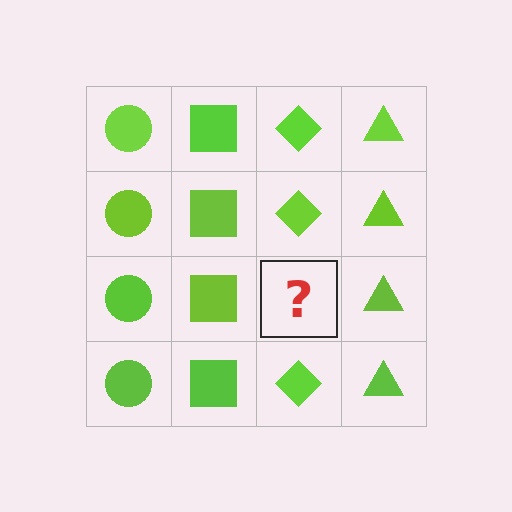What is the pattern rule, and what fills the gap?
The rule is that each column has a consistent shape. The gap should be filled with a lime diamond.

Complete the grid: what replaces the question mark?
The question mark should be replaced with a lime diamond.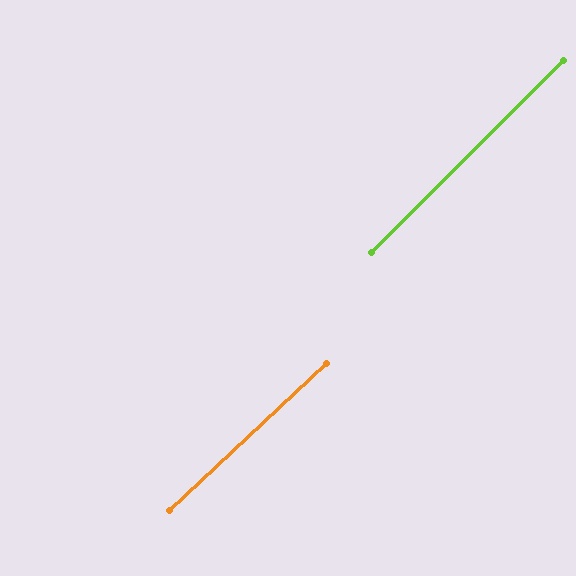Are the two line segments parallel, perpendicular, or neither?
Parallel — their directions differ by only 2.0°.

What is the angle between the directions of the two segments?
Approximately 2 degrees.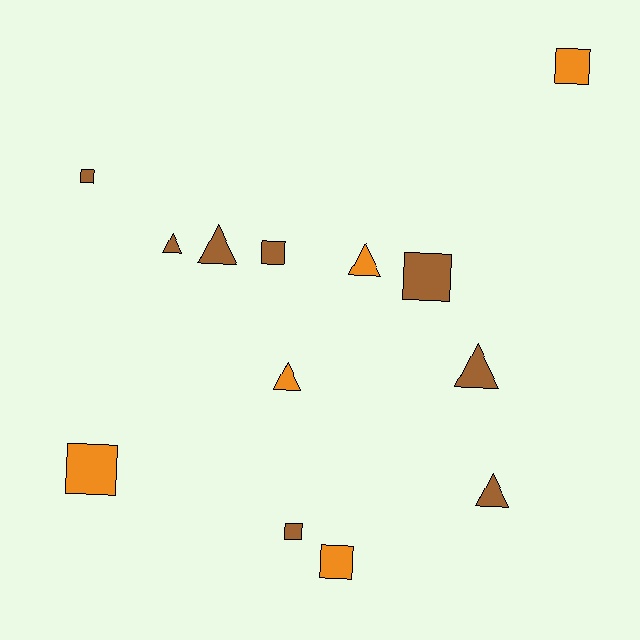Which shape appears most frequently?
Square, with 7 objects.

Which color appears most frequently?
Brown, with 8 objects.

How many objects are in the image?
There are 13 objects.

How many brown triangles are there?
There are 4 brown triangles.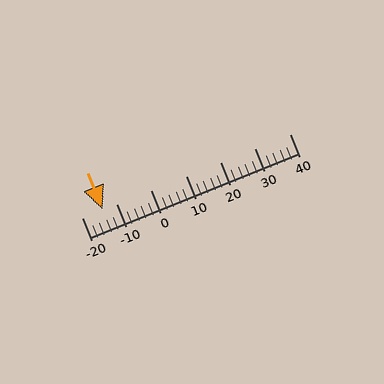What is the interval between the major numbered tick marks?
The major tick marks are spaced 10 units apart.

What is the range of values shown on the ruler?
The ruler shows values from -20 to 40.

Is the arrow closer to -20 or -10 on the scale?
The arrow is closer to -10.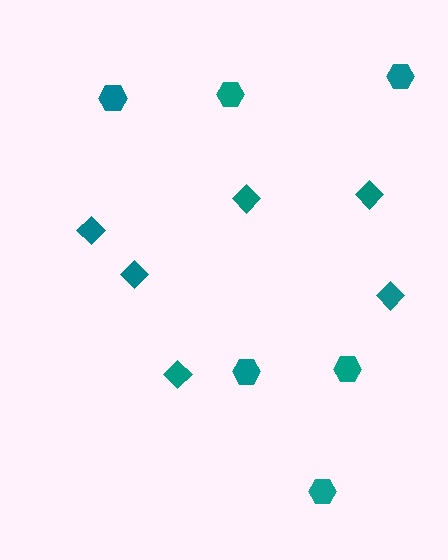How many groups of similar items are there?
There are 2 groups: one group of diamonds (6) and one group of hexagons (6).